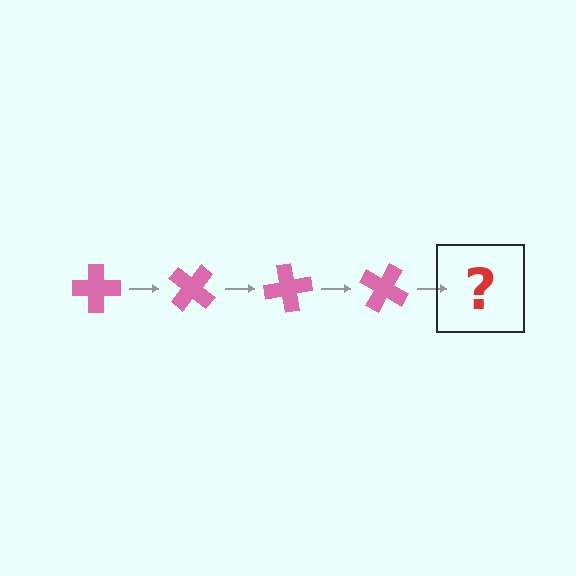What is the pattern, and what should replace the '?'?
The pattern is that the cross rotates 40 degrees each step. The '?' should be a pink cross rotated 160 degrees.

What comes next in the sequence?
The next element should be a pink cross rotated 160 degrees.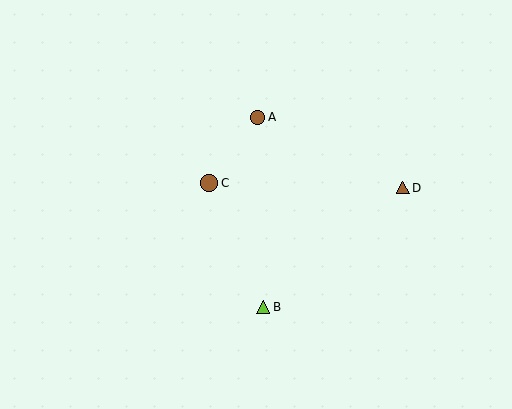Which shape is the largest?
The brown circle (labeled C) is the largest.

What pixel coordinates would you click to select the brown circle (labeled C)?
Click at (209, 183) to select the brown circle C.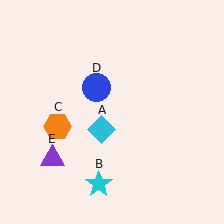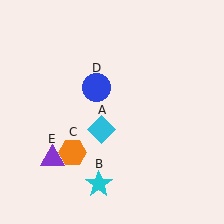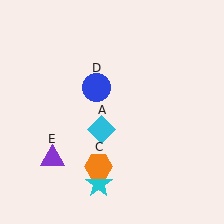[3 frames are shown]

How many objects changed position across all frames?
1 object changed position: orange hexagon (object C).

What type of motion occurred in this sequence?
The orange hexagon (object C) rotated counterclockwise around the center of the scene.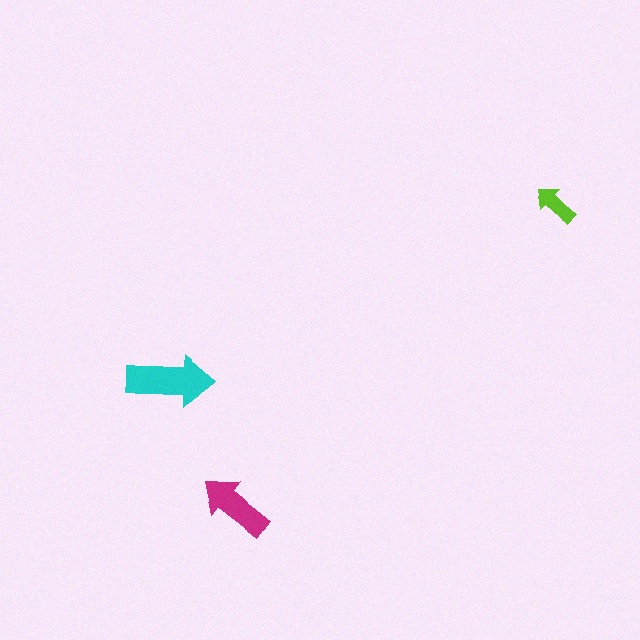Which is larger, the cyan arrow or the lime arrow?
The cyan one.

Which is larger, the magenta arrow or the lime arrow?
The magenta one.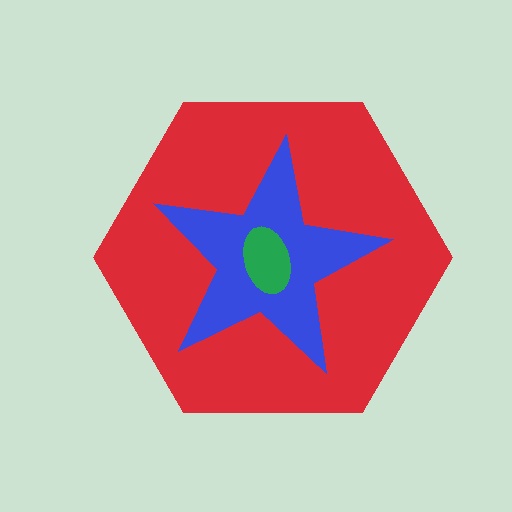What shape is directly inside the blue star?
The green ellipse.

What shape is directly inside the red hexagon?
The blue star.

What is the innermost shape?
The green ellipse.